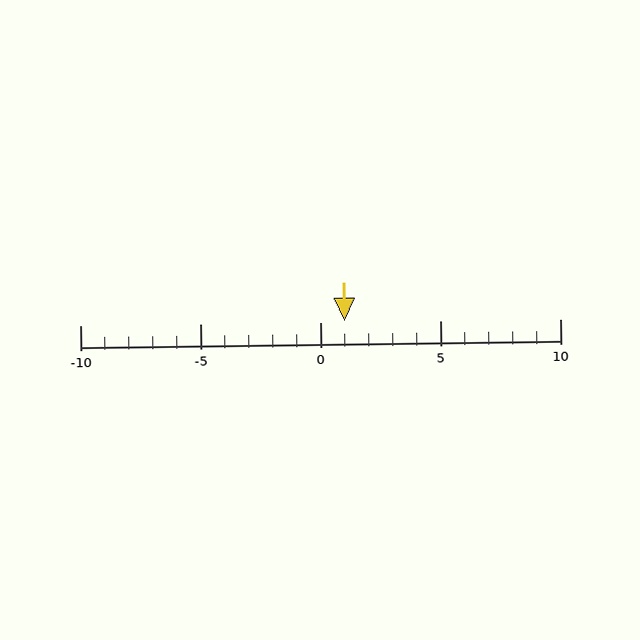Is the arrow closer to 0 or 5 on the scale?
The arrow is closer to 0.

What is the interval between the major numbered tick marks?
The major tick marks are spaced 5 units apart.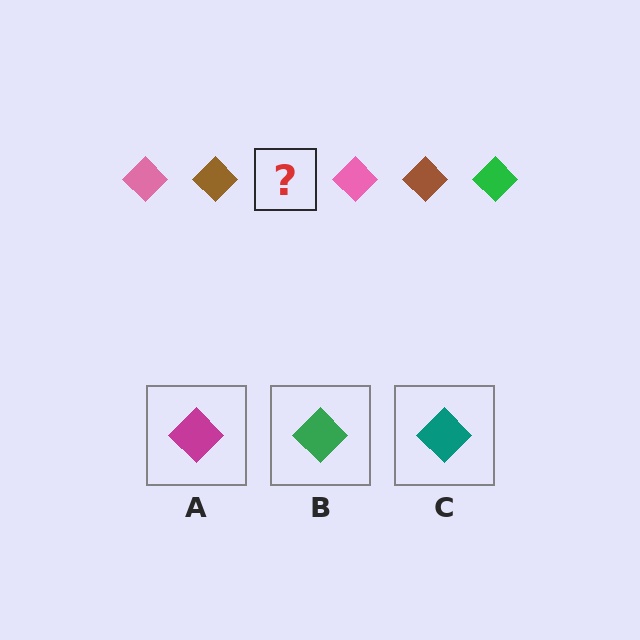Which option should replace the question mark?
Option B.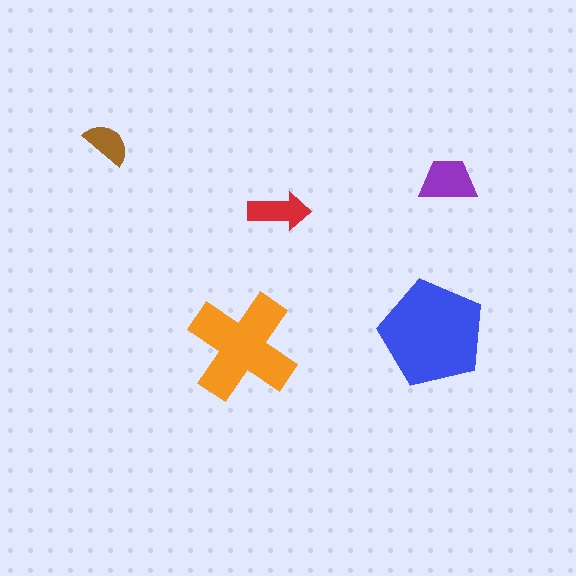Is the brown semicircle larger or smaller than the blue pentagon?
Smaller.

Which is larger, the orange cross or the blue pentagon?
The blue pentagon.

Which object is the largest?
The blue pentagon.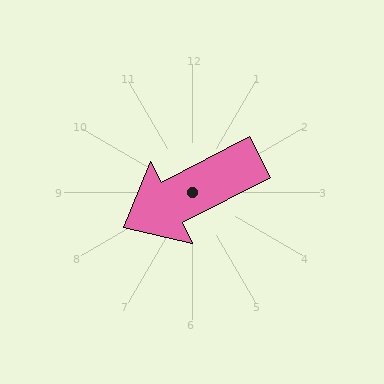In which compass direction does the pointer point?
Southwest.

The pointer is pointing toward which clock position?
Roughly 8 o'clock.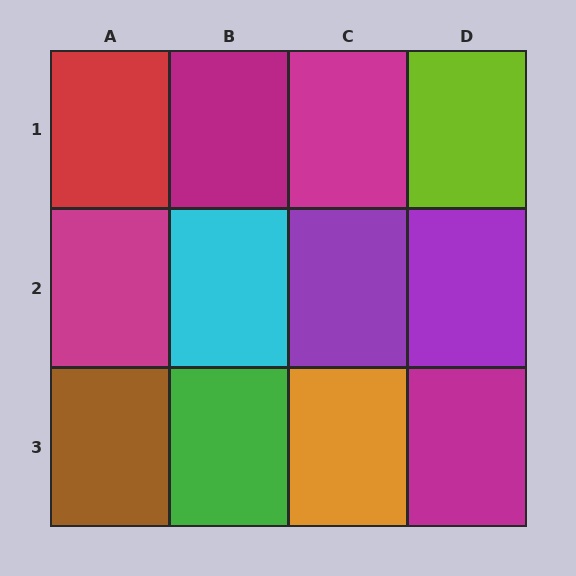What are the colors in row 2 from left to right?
Magenta, cyan, purple, purple.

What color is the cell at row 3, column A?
Brown.